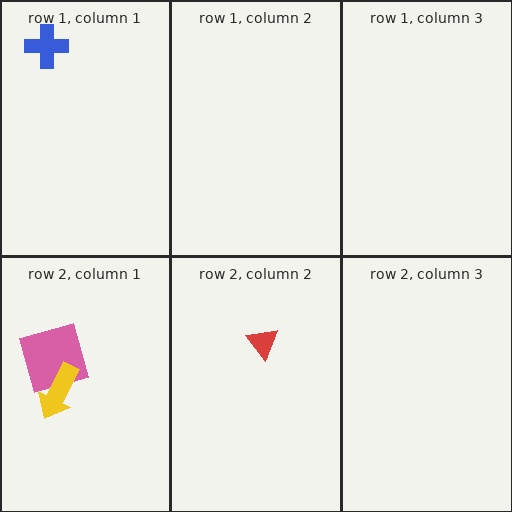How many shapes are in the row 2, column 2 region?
1.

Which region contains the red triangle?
The row 2, column 2 region.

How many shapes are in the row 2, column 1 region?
2.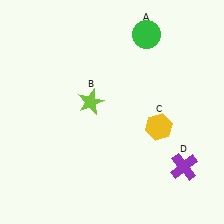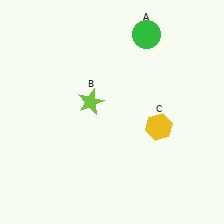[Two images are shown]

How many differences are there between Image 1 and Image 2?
There is 1 difference between the two images.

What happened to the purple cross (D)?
The purple cross (D) was removed in Image 2. It was in the bottom-right area of Image 1.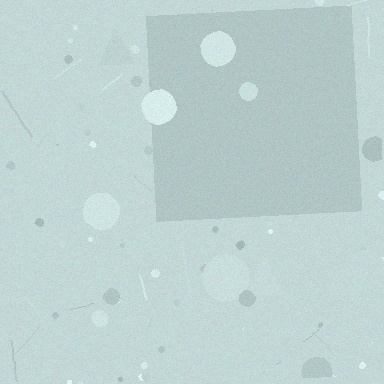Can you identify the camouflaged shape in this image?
The camouflaged shape is a square.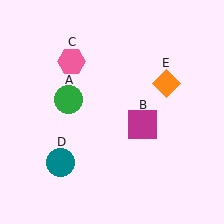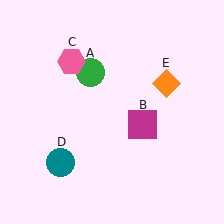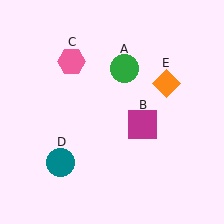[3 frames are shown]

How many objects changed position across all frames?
1 object changed position: green circle (object A).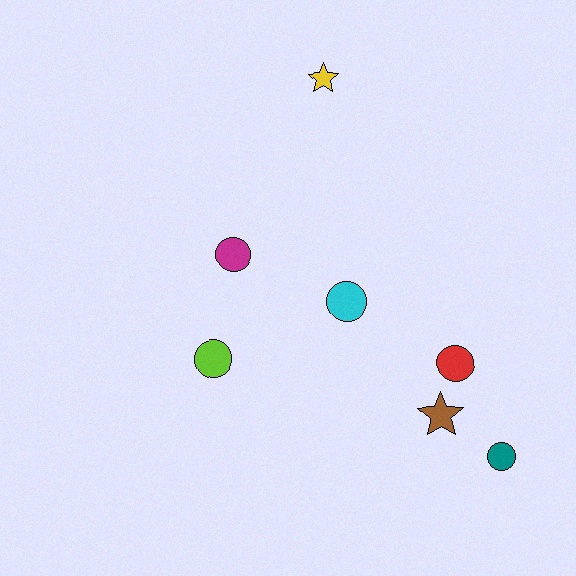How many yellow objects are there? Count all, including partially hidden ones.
There is 1 yellow object.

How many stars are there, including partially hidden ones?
There are 2 stars.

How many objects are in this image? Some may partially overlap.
There are 7 objects.